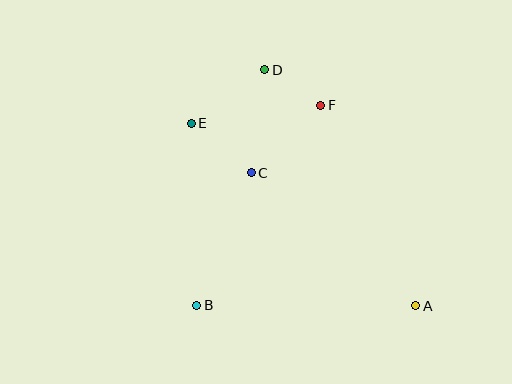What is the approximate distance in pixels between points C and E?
The distance between C and E is approximately 78 pixels.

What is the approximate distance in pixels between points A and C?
The distance between A and C is approximately 212 pixels.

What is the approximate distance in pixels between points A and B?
The distance between A and B is approximately 219 pixels.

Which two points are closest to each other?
Points D and F are closest to each other.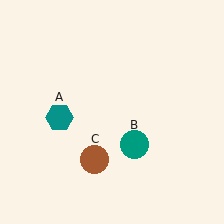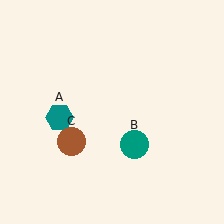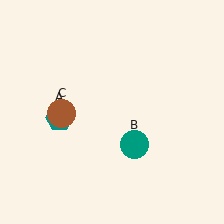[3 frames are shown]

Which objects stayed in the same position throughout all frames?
Teal hexagon (object A) and teal circle (object B) remained stationary.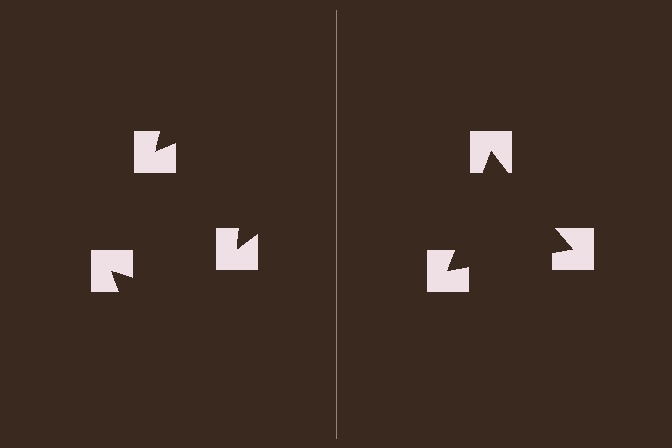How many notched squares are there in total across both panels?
6 — 3 on each side.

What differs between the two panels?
The notched squares are positioned identically on both sides; only the wedge orientations differ. On the right they align to a triangle; on the left they are misaligned.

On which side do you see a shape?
An illusory triangle appears on the right side. On the left side the wedge cuts are rotated, so no coherent shape forms.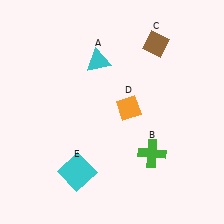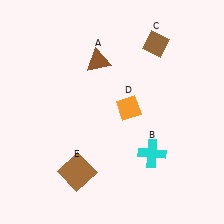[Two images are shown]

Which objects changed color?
A changed from cyan to brown. B changed from green to cyan. E changed from cyan to brown.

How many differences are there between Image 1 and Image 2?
There are 3 differences between the two images.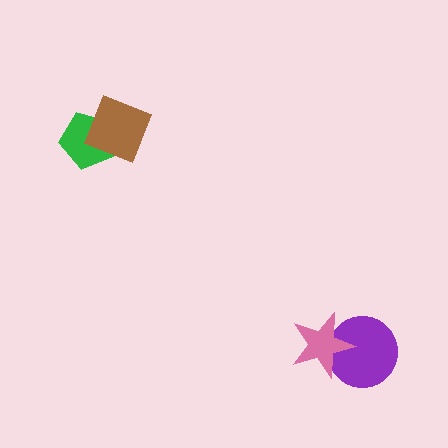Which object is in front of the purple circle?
The pink star is in front of the purple circle.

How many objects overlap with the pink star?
1 object overlaps with the pink star.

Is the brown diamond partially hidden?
No, no other shape covers it.